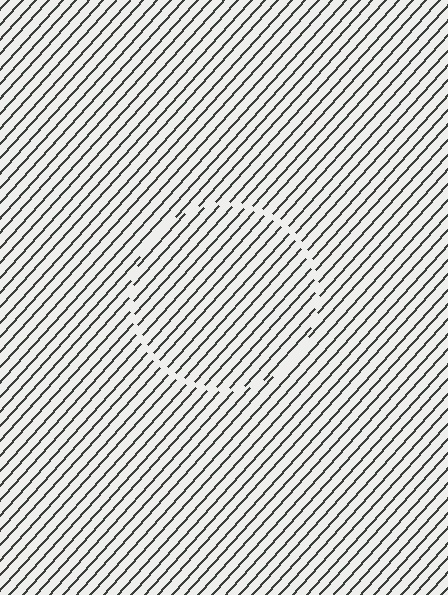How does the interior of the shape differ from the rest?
The interior of the shape contains the same grating, shifted by half a period — the contour is defined by the phase discontinuity where line-ends from the inner and outer gratings abut.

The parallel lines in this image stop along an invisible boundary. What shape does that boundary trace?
An illusory circle. The interior of the shape contains the same grating, shifted by half a period — the contour is defined by the phase discontinuity where line-ends from the inner and outer gratings abut.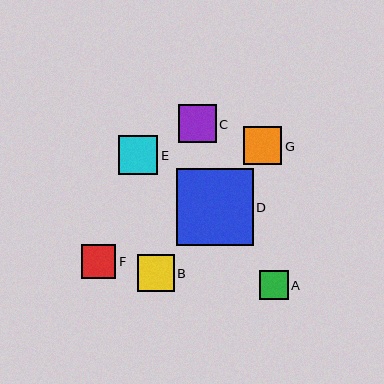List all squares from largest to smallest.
From largest to smallest: D, E, G, C, B, F, A.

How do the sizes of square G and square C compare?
Square G and square C are approximately the same size.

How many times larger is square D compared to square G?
Square D is approximately 2.0 times the size of square G.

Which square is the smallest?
Square A is the smallest with a size of approximately 29 pixels.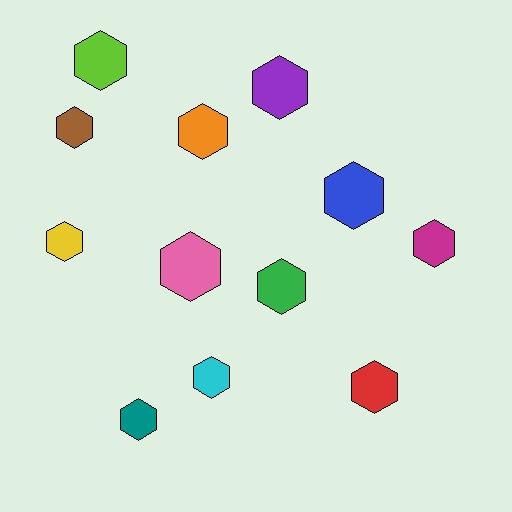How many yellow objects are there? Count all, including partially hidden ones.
There is 1 yellow object.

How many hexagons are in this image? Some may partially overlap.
There are 12 hexagons.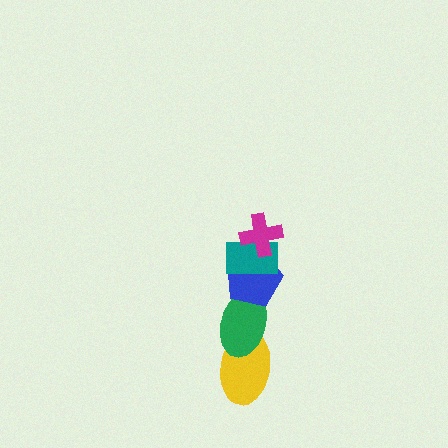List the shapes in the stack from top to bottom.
From top to bottom: the magenta cross, the teal rectangle, the blue pentagon, the green ellipse, the yellow ellipse.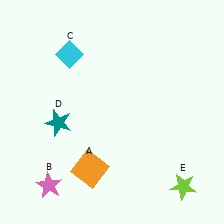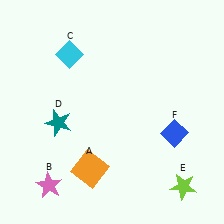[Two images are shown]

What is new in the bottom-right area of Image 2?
A blue diamond (F) was added in the bottom-right area of Image 2.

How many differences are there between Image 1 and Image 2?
There is 1 difference between the two images.